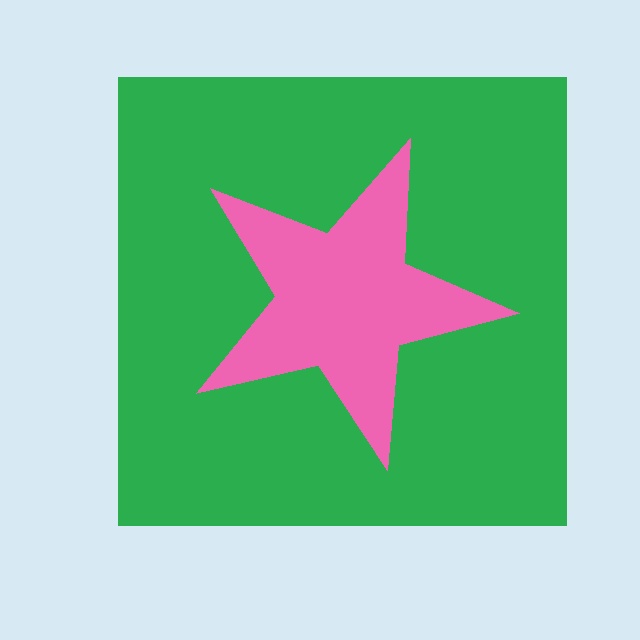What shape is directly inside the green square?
The pink star.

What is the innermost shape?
The pink star.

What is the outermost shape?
The green square.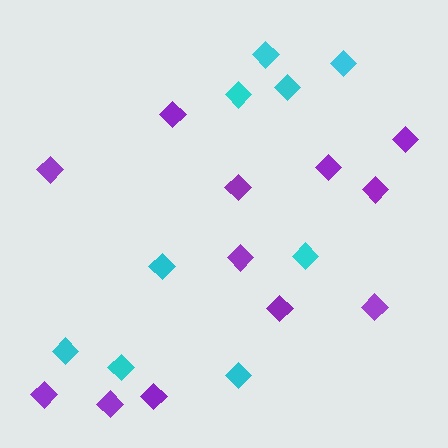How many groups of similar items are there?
There are 2 groups: one group of cyan diamonds (9) and one group of purple diamonds (12).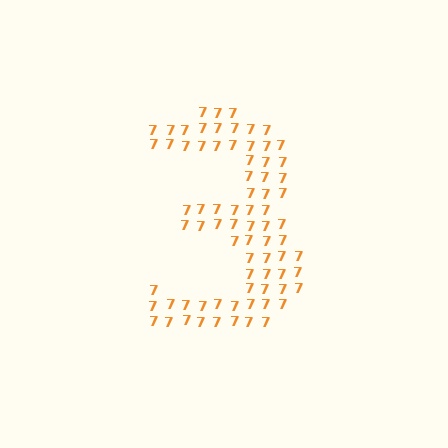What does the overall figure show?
The overall figure shows the digit 3.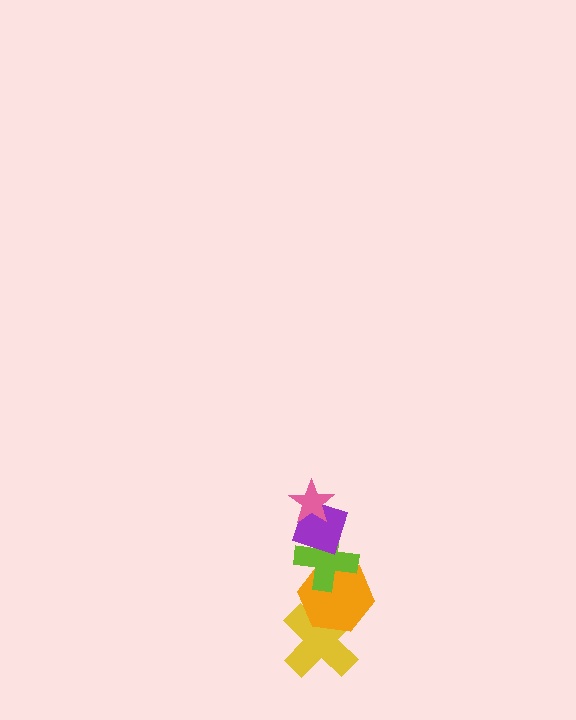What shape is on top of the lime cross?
The purple diamond is on top of the lime cross.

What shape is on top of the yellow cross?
The orange hexagon is on top of the yellow cross.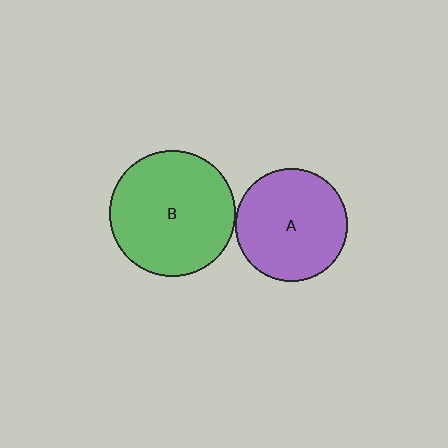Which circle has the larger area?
Circle B (green).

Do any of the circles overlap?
No, none of the circles overlap.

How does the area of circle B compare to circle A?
Approximately 1.3 times.